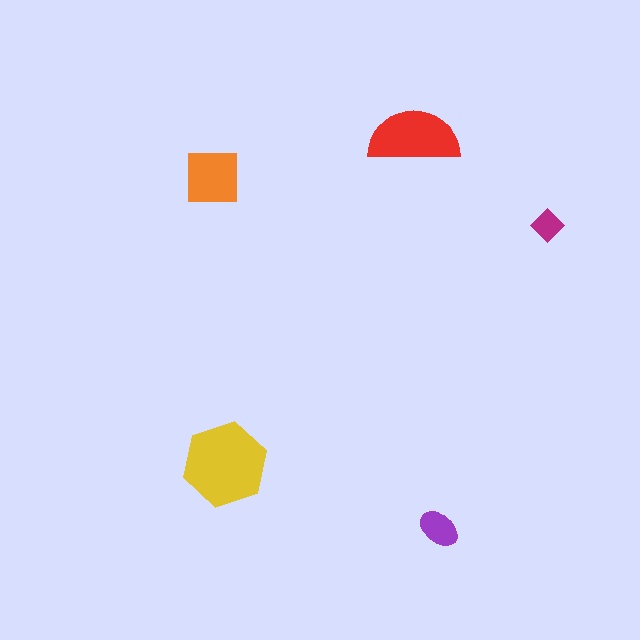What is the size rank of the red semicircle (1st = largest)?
2nd.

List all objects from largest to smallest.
The yellow hexagon, the red semicircle, the orange square, the purple ellipse, the magenta diamond.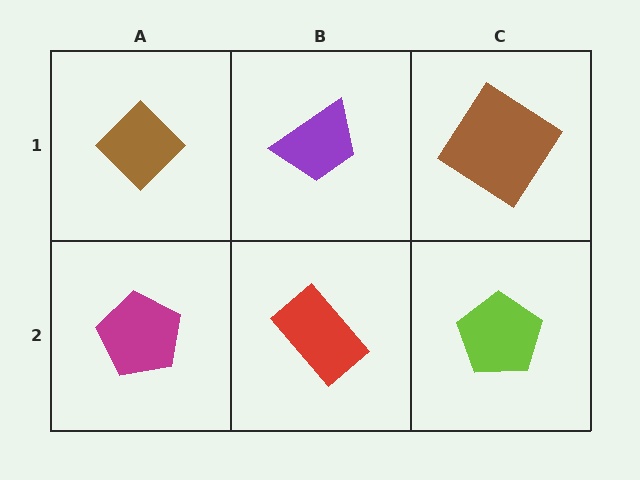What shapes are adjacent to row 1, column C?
A lime pentagon (row 2, column C), a purple trapezoid (row 1, column B).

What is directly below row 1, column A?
A magenta pentagon.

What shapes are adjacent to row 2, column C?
A brown diamond (row 1, column C), a red rectangle (row 2, column B).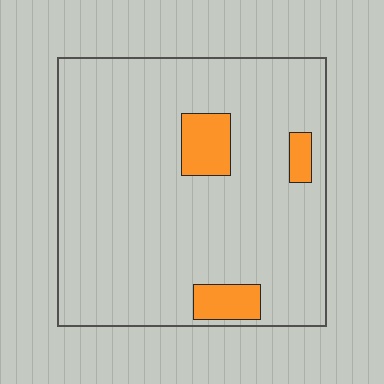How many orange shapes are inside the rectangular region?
3.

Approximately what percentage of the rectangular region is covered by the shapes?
Approximately 10%.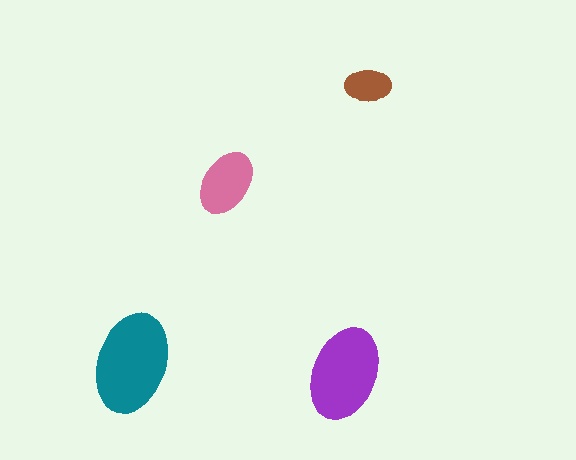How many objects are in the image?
There are 4 objects in the image.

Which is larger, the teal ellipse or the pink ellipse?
The teal one.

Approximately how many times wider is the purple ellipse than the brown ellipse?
About 2 times wider.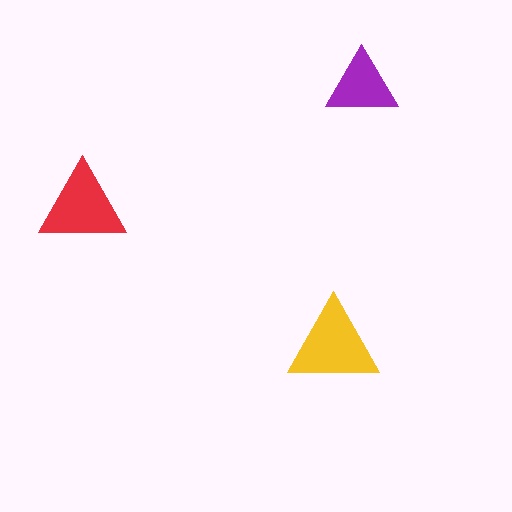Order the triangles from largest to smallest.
the yellow one, the red one, the purple one.